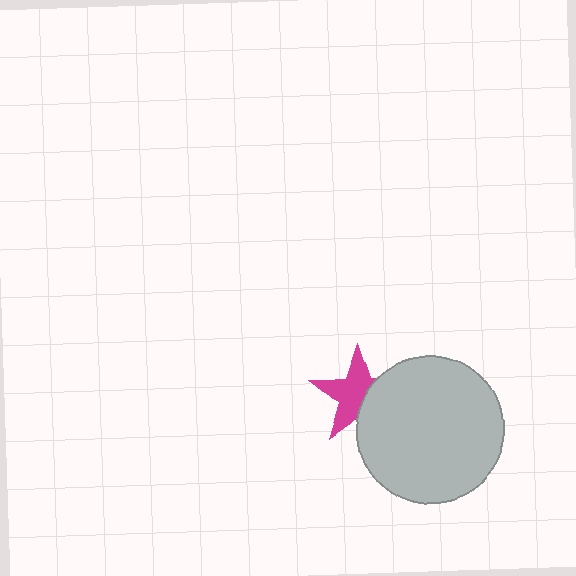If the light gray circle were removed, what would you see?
You would see the complete magenta star.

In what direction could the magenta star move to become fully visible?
The magenta star could move left. That would shift it out from behind the light gray circle entirely.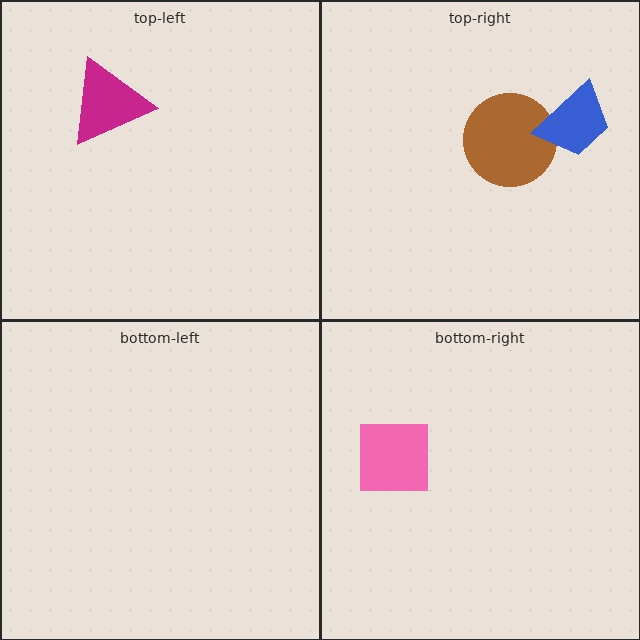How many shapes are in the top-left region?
1.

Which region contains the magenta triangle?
The top-left region.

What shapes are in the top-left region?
The magenta triangle.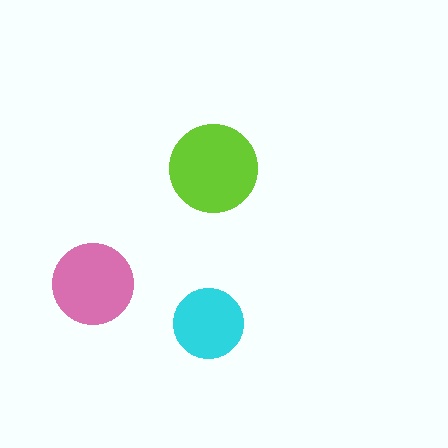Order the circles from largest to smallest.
the lime one, the pink one, the cyan one.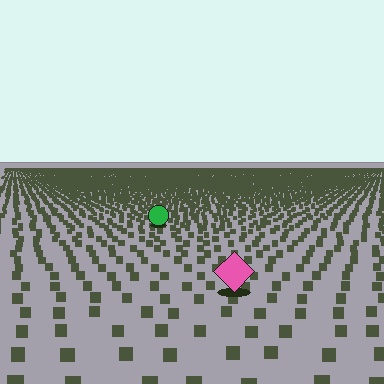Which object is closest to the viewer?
The pink diamond is closest. The texture marks near it are larger and more spread out.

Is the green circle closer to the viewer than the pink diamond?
No. The pink diamond is closer — you can tell from the texture gradient: the ground texture is coarser near it.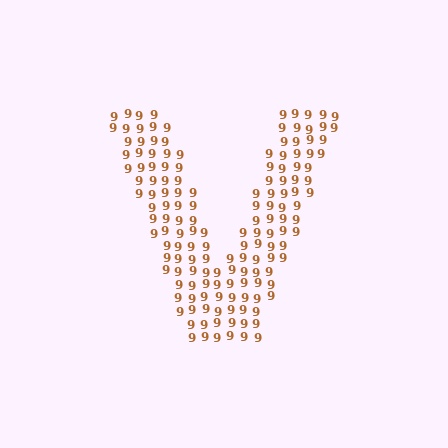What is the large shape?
The large shape is the letter V.